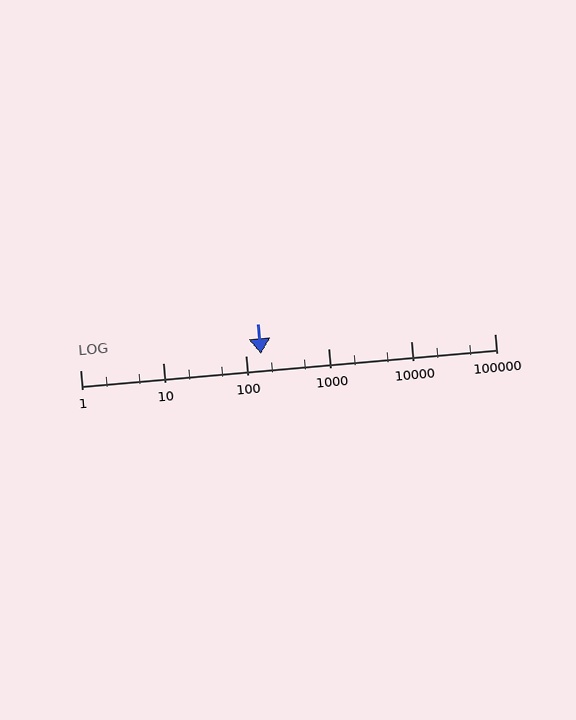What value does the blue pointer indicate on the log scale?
The pointer indicates approximately 150.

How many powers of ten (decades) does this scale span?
The scale spans 5 decades, from 1 to 100000.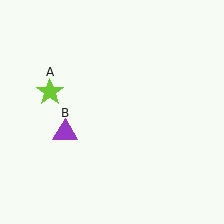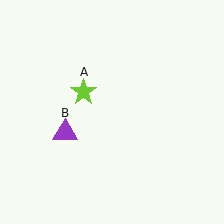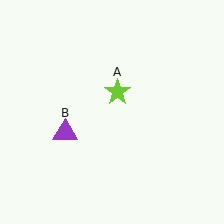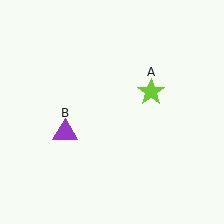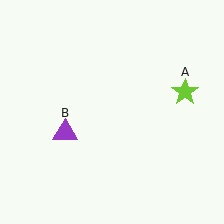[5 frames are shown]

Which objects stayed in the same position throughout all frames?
Purple triangle (object B) remained stationary.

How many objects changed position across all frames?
1 object changed position: lime star (object A).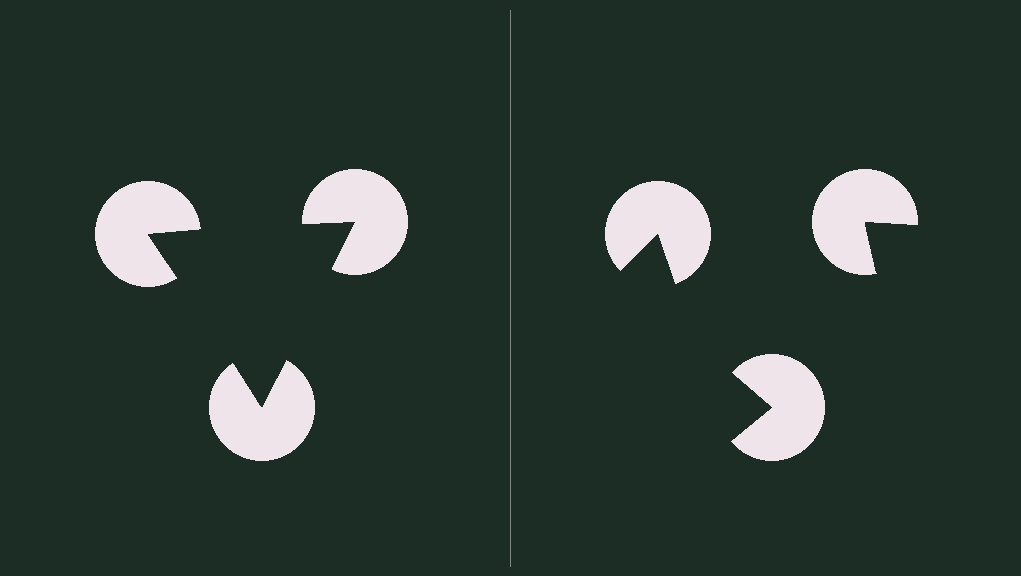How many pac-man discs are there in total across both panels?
6 — 3 on each side.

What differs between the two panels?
The pac-man discs are positioned identically on both sides; only the wedge orientations differ. On the left they align to a triangle; on the right they are misaligned.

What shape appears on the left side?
An illusory triangle.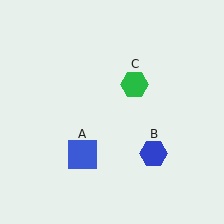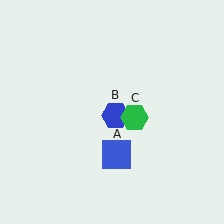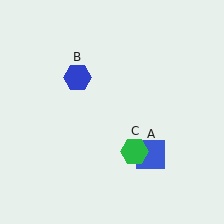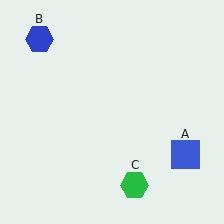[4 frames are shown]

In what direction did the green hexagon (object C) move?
The green hexagon (object C) moved down.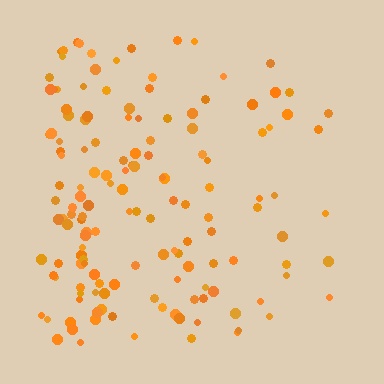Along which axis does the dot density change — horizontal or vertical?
Horizontal.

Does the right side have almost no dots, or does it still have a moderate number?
Still a moderate number, just noticeably fewer than the left.